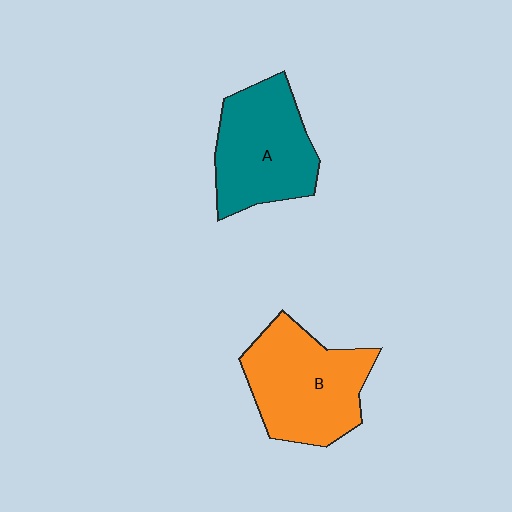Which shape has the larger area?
Shape B (orange).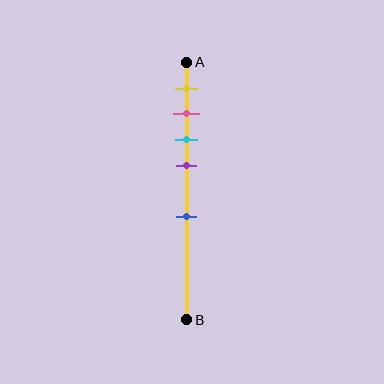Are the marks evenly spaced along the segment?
No, the marks are not evenly spaced.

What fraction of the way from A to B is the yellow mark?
The yellow mark is approximately 10% (0.1) of the way from A to B.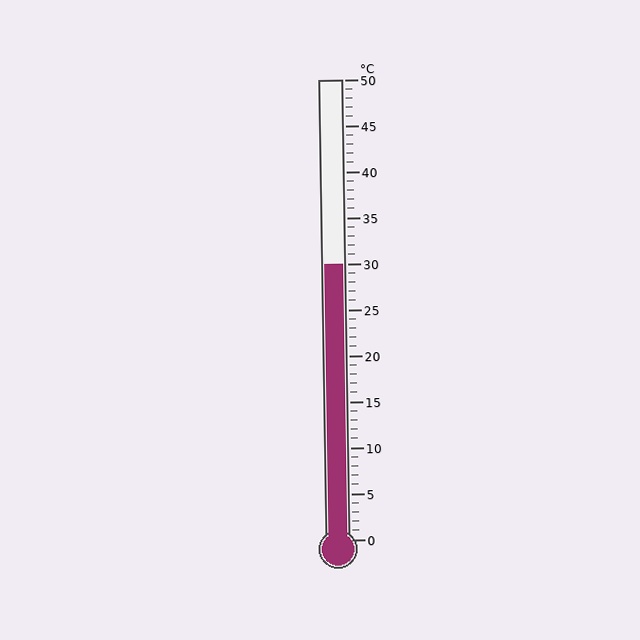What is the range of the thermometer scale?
The thermometer scale ranges from 0°C to 50°C.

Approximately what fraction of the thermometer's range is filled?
The thermometer is filled to approximately 60% of its range.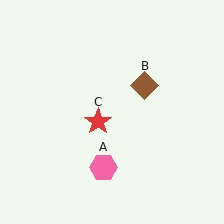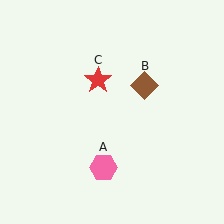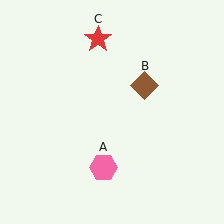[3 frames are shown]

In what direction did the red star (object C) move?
The red star (object C) moved up.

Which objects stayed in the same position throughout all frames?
Pink hexagon (object A) and brown diamond (object B) remained stationary.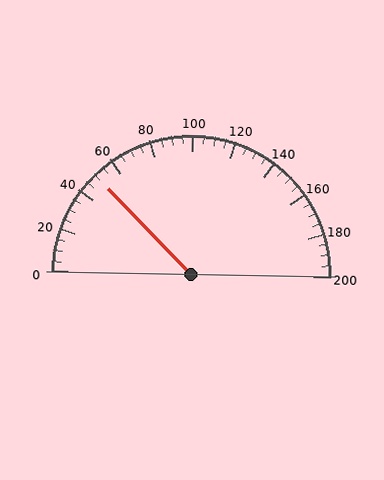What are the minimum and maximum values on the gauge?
The gauge ranges from 0 to 200.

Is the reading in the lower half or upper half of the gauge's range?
The reading is in the lower half of the range (0 to 200).